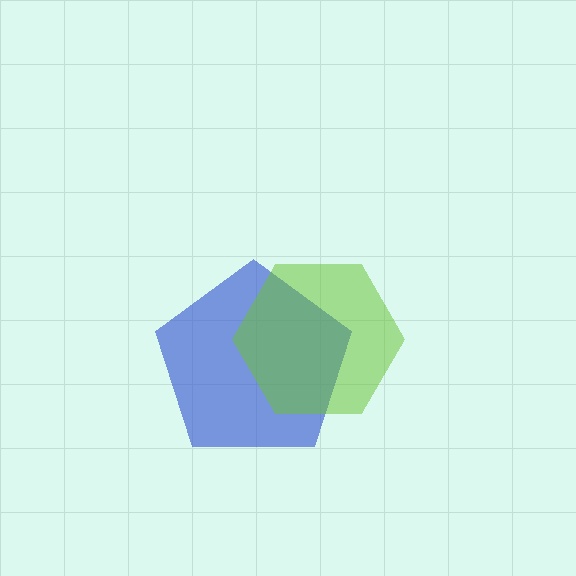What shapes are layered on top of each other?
The layered shapes are: a blue pentagon, a lime hexagon.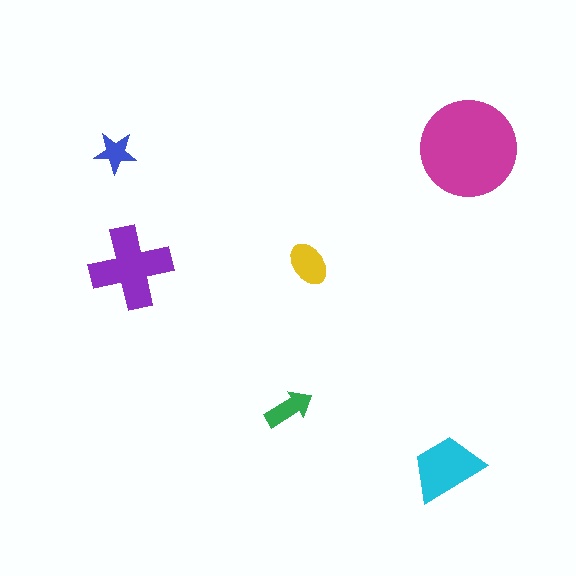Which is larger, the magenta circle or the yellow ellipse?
The magenta circle.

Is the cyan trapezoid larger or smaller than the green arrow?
Larger.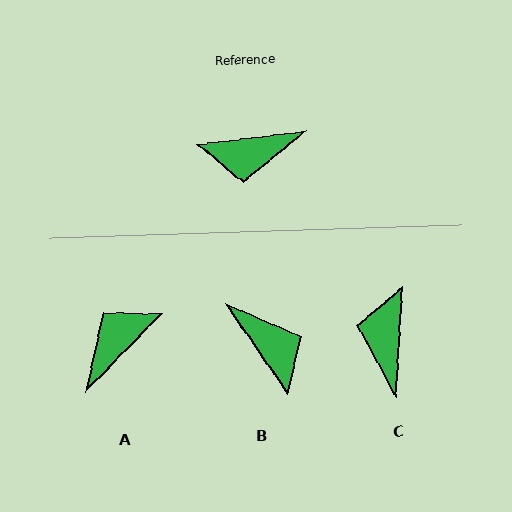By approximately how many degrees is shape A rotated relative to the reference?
Approximately 142 degrees clockwise.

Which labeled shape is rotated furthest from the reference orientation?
A, about 142 degrees away.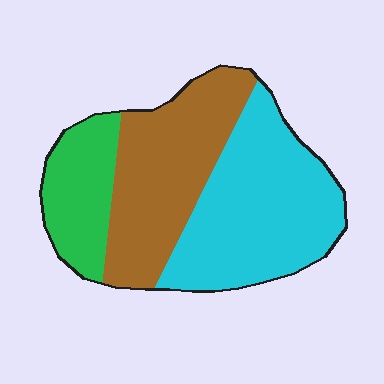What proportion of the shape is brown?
Brown covers 37% of the shape.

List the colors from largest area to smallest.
From largest to smallest: cyan, brown, green.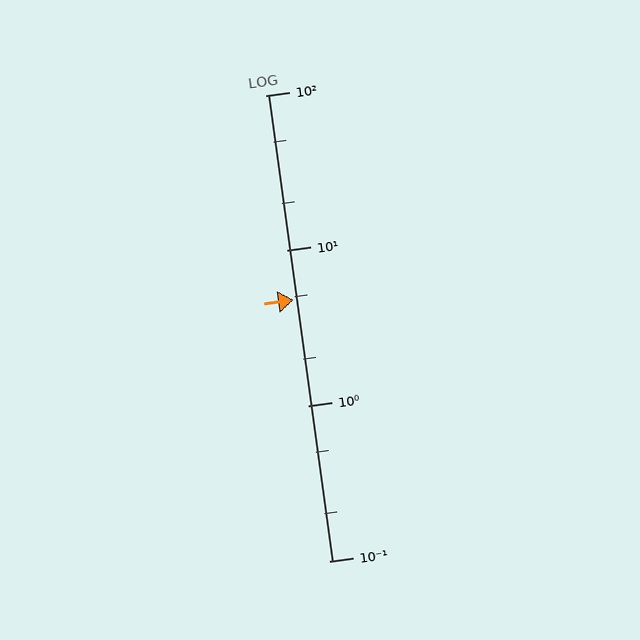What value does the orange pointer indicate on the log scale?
The pointer indicates approximately 4.8.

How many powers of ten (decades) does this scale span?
The scale spans 3 decades, from 0.1 to 100.